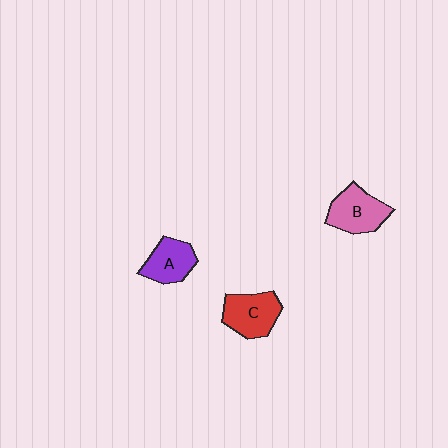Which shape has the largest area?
Shape B (pink).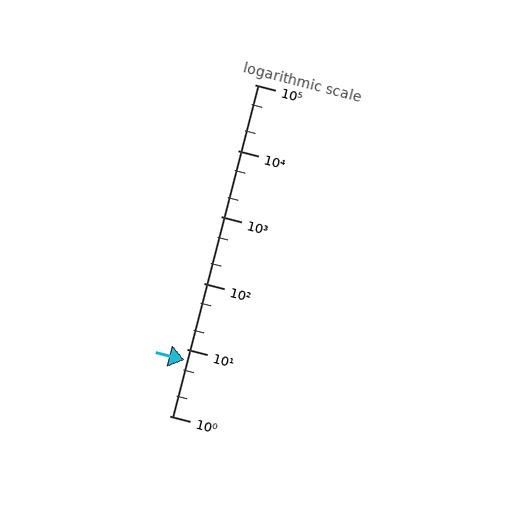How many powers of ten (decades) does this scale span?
The scale spans 5 decades, from 1 to 100000.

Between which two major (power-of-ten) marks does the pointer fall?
The pointer is between 1 and 10.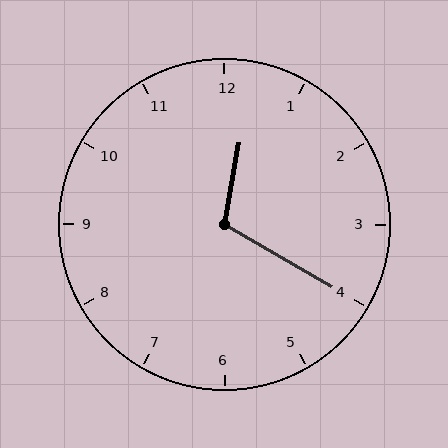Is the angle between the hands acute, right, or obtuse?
It is obtuse.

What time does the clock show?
12:20.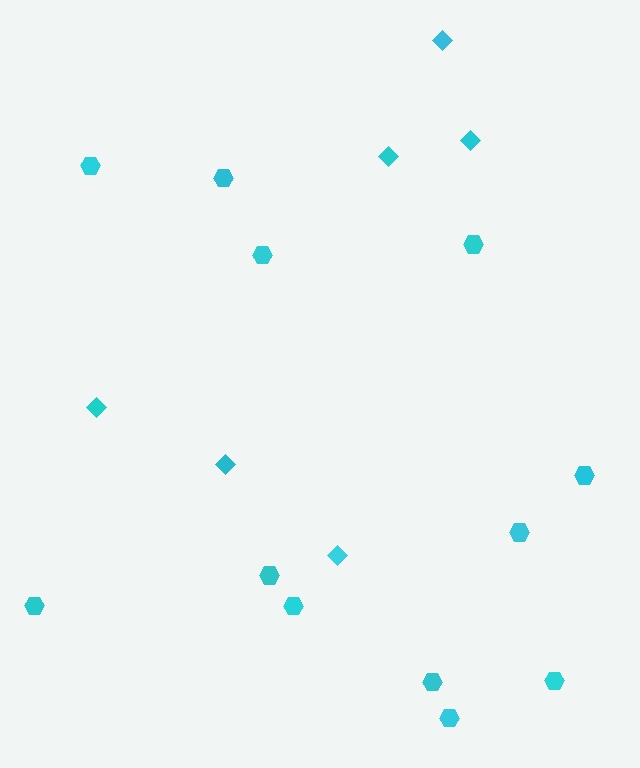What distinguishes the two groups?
There are 2 groups: one group of hexagons (12) and one group of diamonds (6).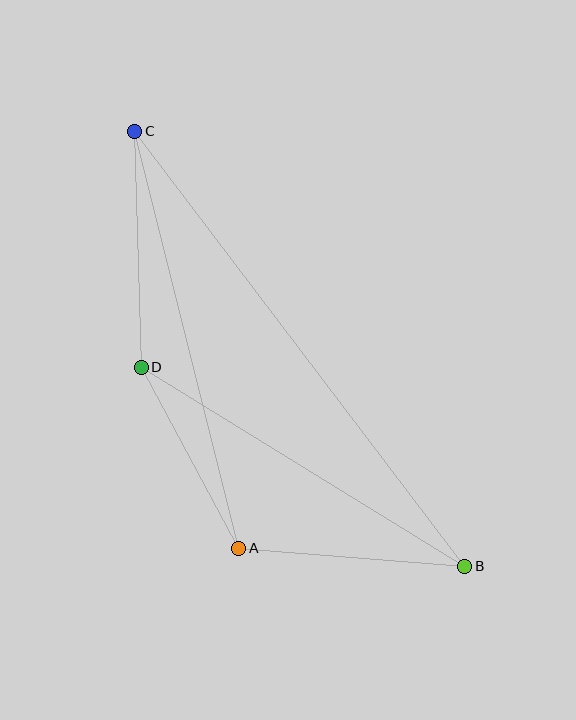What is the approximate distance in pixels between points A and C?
The distance between A and C is approximately 430 pixels.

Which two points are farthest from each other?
Points B and C are farthest from each other.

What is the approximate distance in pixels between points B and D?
The distance between B and D is approximately 380 pixels.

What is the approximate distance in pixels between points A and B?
The distance between A and B is approximately 227 pixels.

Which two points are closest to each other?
Points A and D are closest to each other.